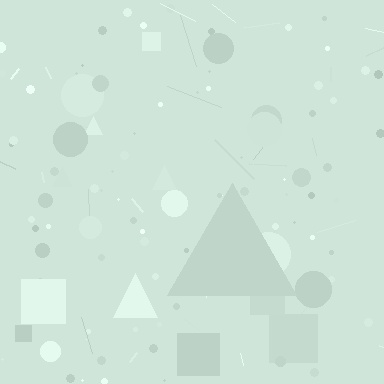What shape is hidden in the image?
A triangle is hidden in the image.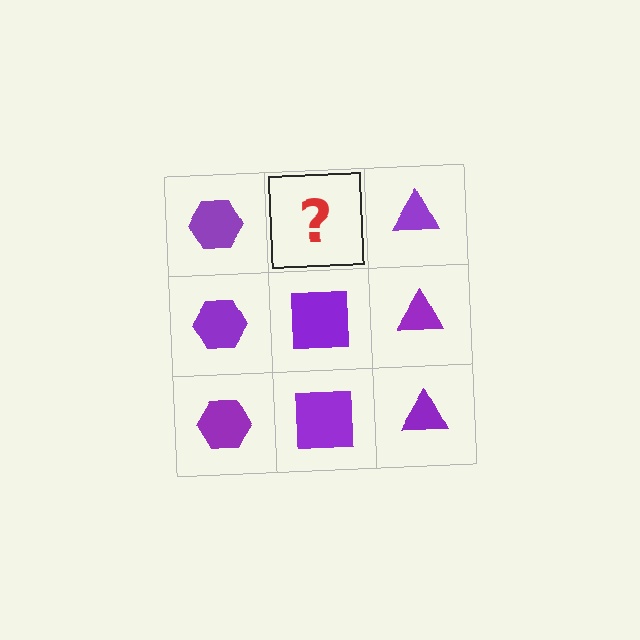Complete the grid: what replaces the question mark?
The question mark should be replaced with a purple square.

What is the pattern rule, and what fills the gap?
The rule is that each column has a consistent shape. The gap should be filled with a purple square.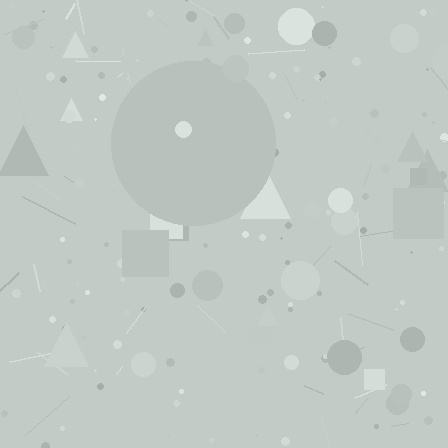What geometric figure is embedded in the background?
A circle is embedded in the background.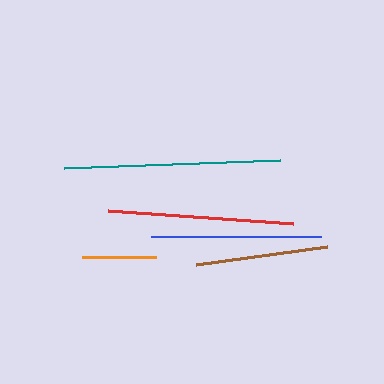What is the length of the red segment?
The red segment is approximately 185 pixels long.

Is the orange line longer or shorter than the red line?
The red line is longer than the orange line.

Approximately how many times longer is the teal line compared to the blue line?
The teal line is approximately 1.3 times the length of the blue line.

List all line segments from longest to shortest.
From longest to shortest: teal, red, blue, brown, orange.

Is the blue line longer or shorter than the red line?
The red line is longer than the blue line.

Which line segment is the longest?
The teal line is the longest at approximately 217 pixels.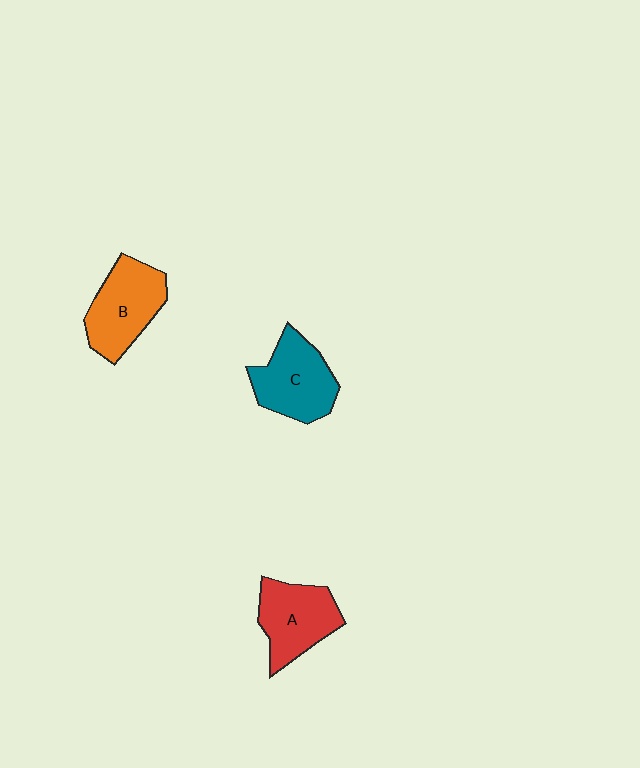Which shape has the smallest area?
Shape A (red).